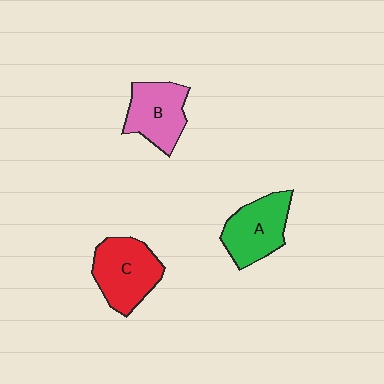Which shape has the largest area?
Shape C (red).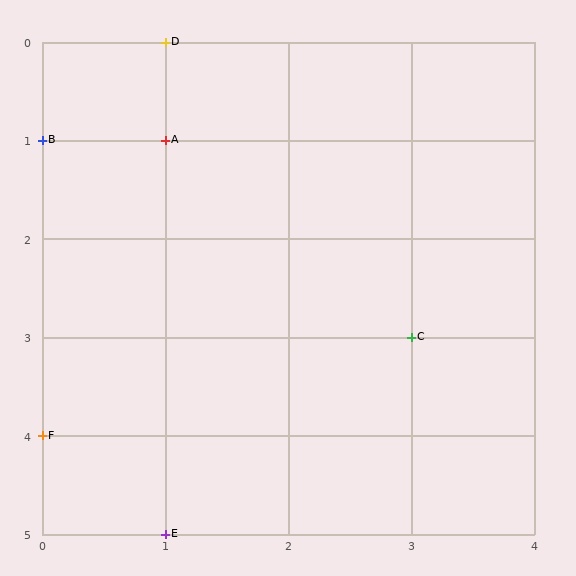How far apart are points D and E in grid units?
Points D and E are 5 rows apart.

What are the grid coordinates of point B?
Point B is at grid coordinates (0, 1).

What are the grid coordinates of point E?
Point E is at grid coordinates (1, 5).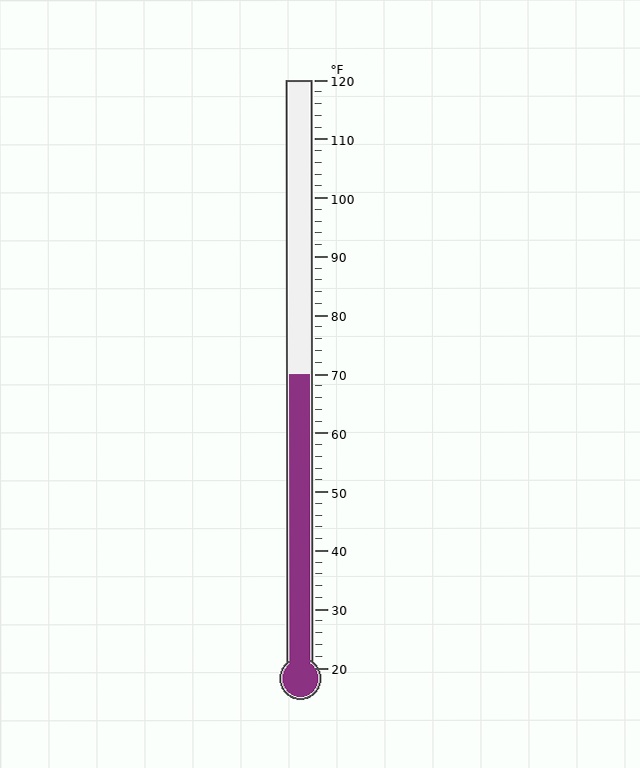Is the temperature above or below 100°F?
The temperature is below 100°F.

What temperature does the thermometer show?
The thermometer shows approximately 70°F.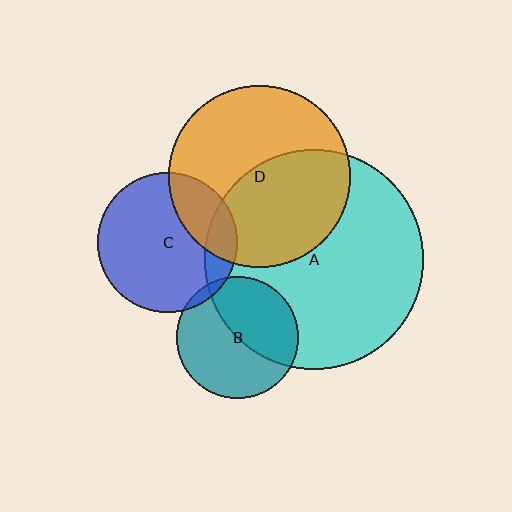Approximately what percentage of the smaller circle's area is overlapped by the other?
Approximately 45%.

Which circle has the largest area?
Circle A (cyan).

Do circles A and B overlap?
Yes.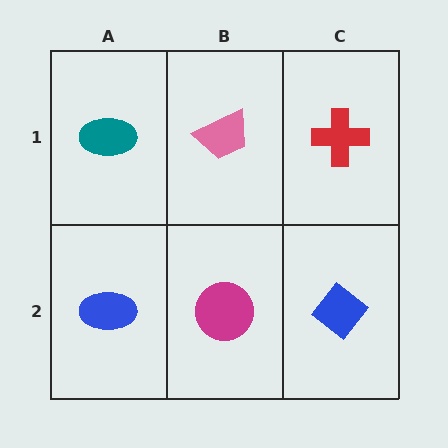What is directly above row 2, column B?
A pink trapezoid.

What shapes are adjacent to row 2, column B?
A pink trapezoid (row 1, column B), a blue ellipse (row 2, column A), a blue diamond (row 2, column C).